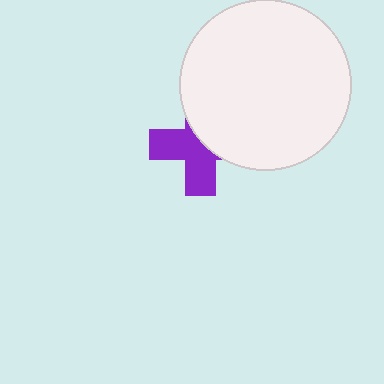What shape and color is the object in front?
The object in front is a white circle.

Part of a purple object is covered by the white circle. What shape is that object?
It is a cross.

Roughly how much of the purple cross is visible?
About half of it is visible (roughly 53%).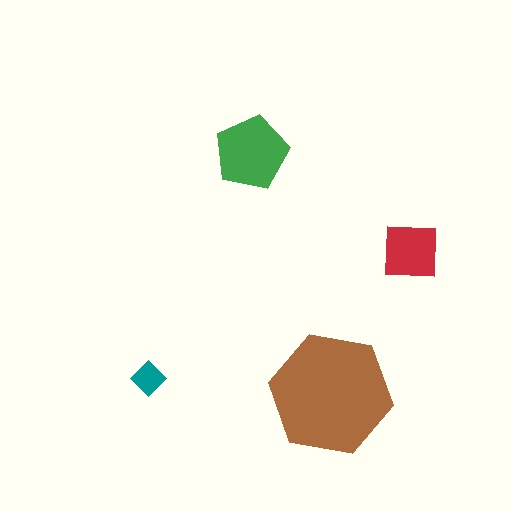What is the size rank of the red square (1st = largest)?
3rd.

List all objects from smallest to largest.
The teal diamond, the red square, the green pentagon, the brown hexagon.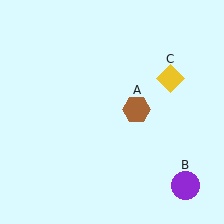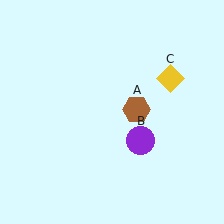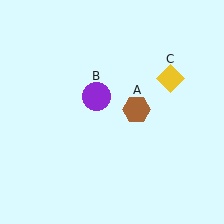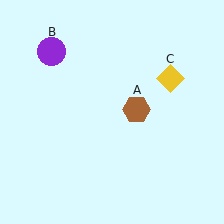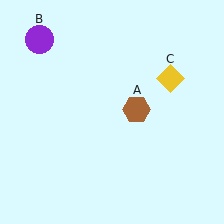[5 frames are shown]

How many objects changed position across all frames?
1 object changed position: purple circle (object B).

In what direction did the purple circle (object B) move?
The purple circle (object B) moved up and to the left.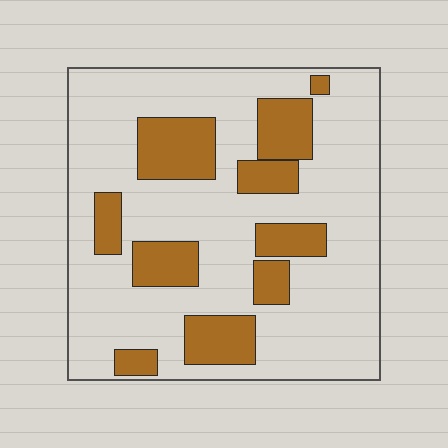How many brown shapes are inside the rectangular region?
10.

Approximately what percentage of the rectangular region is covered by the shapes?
Approximately 25%.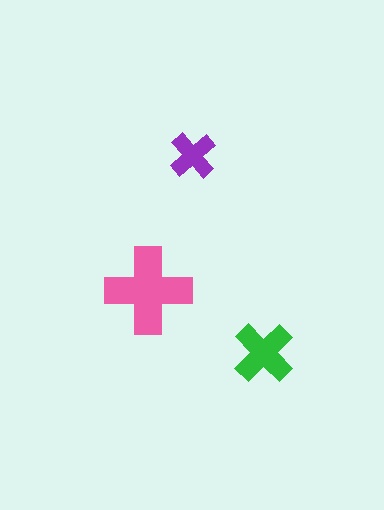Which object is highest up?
The purple cross is topmost.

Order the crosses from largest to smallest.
the pink one, the green one, the purple one.